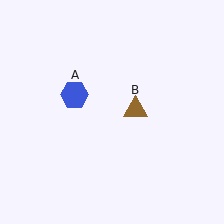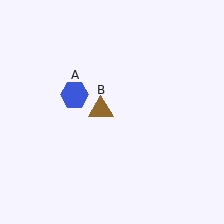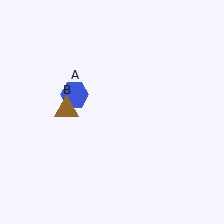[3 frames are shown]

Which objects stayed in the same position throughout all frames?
Blue hexagon (object A) remained stationary.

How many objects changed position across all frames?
1 object changed position: brown triangle (object B).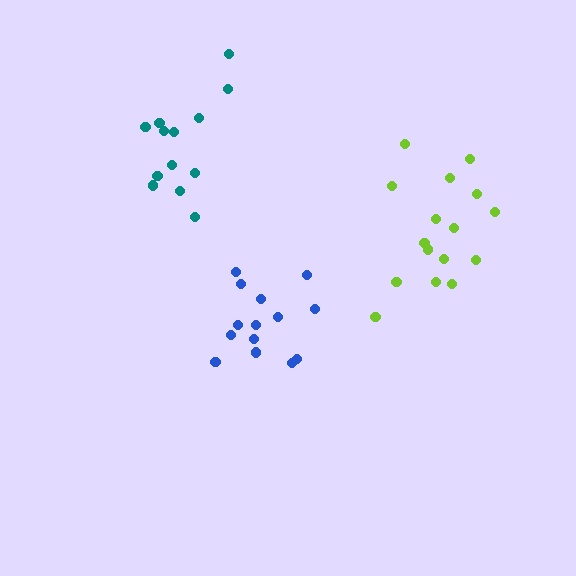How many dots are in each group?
Group 1: 16 dots, Group 2: 14 dots, Group 3: 13 dots (43 total).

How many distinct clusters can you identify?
There are 3 distinct clusters.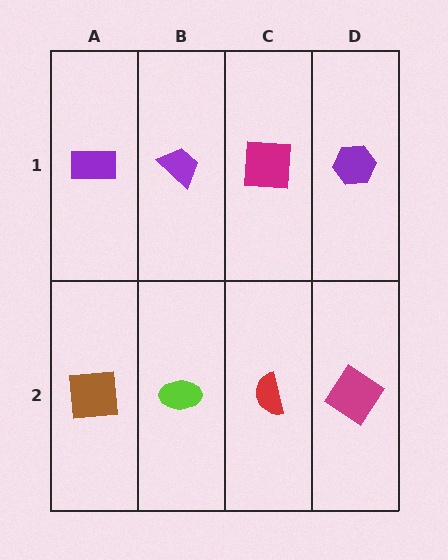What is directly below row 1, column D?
A magenta diamond.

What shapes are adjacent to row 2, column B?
A purple trapezoid (row 1, column B), a brown square (row 2, column A), a red semicircle (row 2, column C).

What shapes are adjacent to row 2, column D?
A purple hexagon (row 1, column D), a red semicircle (row 2, column C).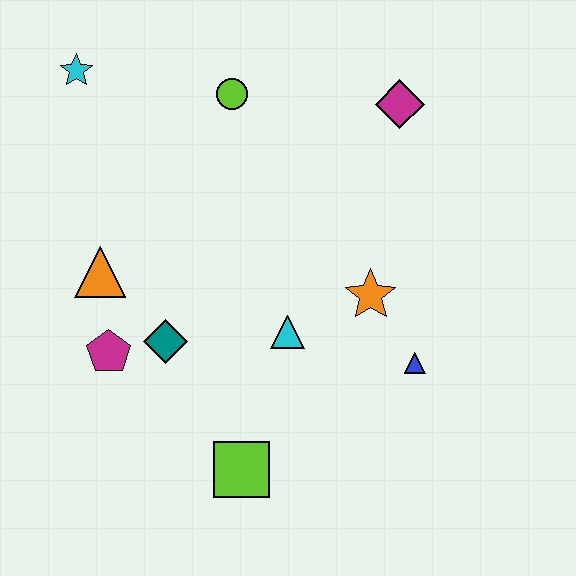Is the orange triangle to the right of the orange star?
No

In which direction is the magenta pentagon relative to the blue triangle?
The magenta pentagon is to the left of the blue triangle.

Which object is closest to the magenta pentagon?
The teal diamond is closest to the magenta pentagon.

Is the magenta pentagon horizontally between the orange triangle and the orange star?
Yes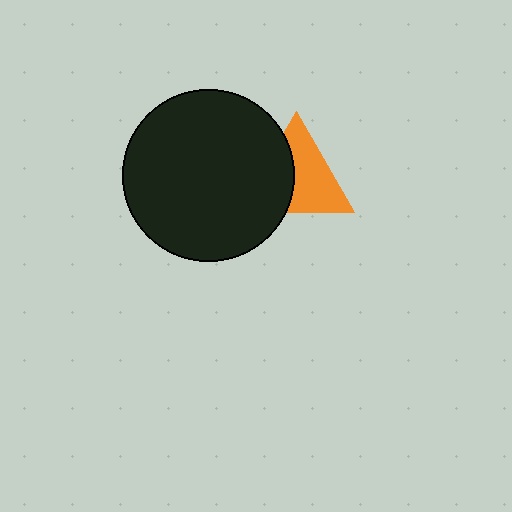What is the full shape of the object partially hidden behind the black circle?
The partially hidden object is an orange triangle.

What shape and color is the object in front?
The object in front is a black circle.